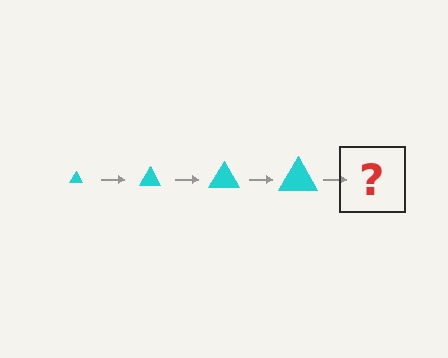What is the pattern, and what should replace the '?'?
The pattern is that the triangle gets progressively larger each step. The '?' should be a cyan triangle, larger than the previous one.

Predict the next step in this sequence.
The next step is a cyan triangle, larger than the previous one.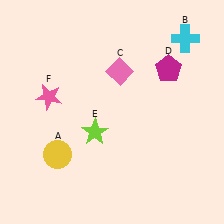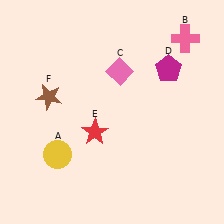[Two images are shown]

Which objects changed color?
B changed from cyan to pink. E changed from lime to red. F changed from pink to brown.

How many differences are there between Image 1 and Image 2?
There are 3 differences between the two images.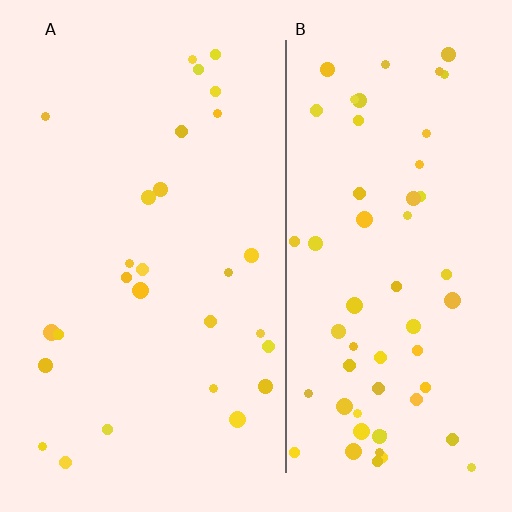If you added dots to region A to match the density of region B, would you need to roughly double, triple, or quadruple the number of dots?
Approximately double.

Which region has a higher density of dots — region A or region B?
B (the right).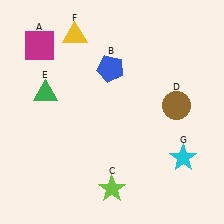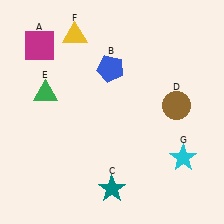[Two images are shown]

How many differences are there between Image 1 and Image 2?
There is 1 difference between the two images.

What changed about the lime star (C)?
In Image 1, C is lime. In Image 2, it changed to teal.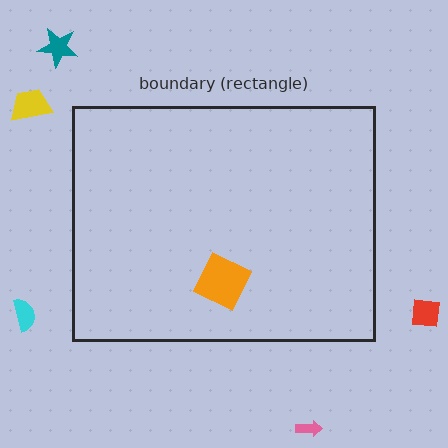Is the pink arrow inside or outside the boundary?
Outside.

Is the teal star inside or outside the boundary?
Outside.